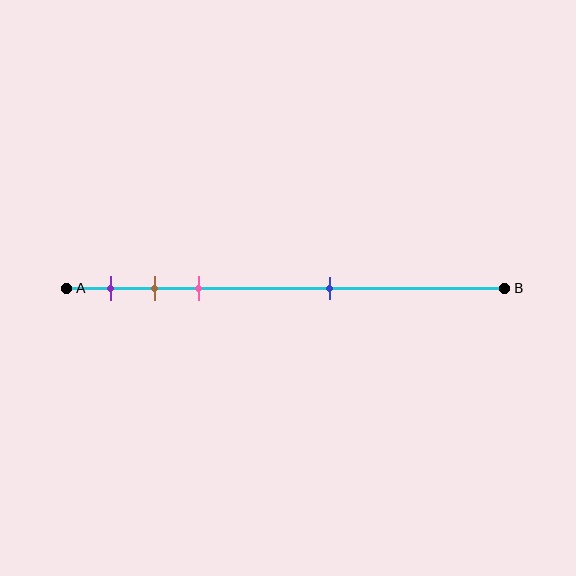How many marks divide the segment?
There are 4 marks dividing the segment.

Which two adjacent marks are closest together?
The brown and pink marks are the closest adjacent pair.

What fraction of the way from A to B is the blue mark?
The blue mark is approximately 60% (0.6) of the way from A to B.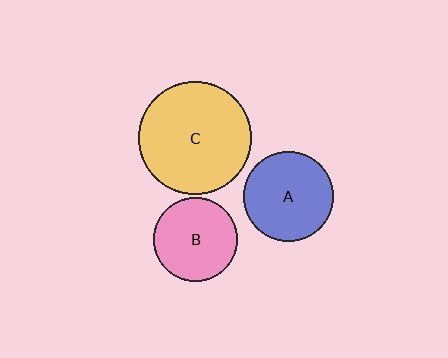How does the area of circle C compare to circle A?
Approximately 1.6 times.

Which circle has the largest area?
Circle C (yellow).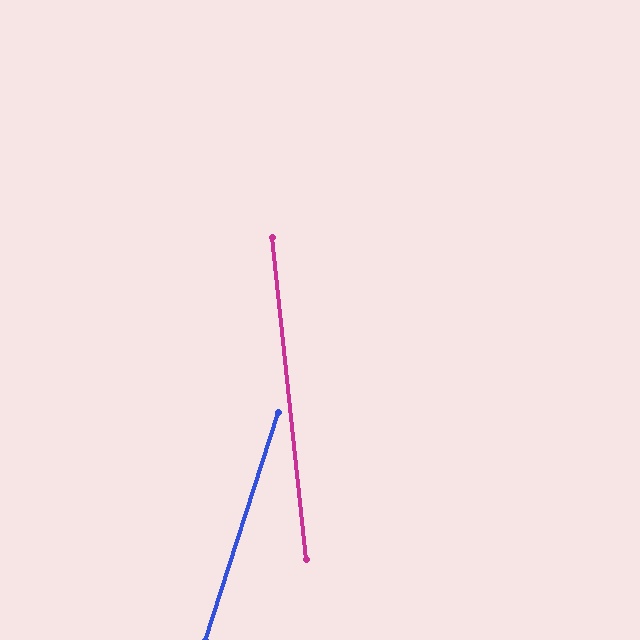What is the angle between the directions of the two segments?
Approximately 24 degrees.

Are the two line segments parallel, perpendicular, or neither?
Neither parallel nor perpendicular — they differ by about 24°.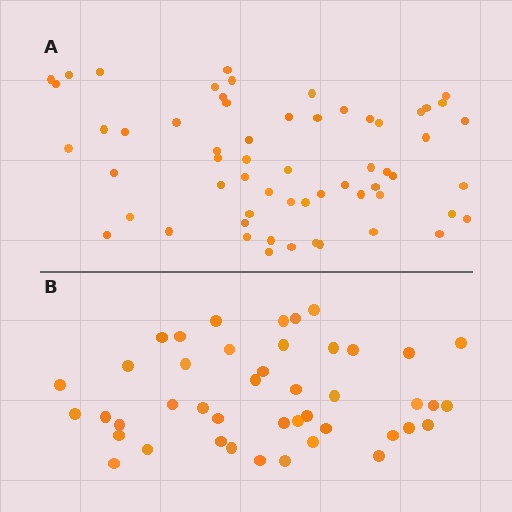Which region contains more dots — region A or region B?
Region A (the top region) has more dots.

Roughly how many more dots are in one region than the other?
Region A has approximately 15 more dots than region B.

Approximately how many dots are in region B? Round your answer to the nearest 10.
About 40 dots. (The exact count is 44, which rounds to 40.)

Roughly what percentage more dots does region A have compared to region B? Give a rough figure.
About 35% more.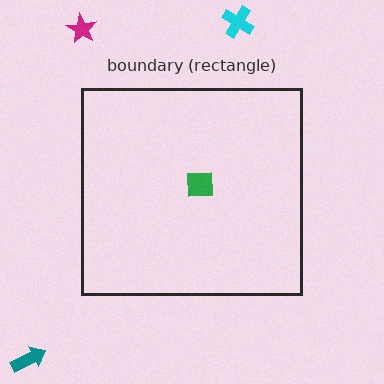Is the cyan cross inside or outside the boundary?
Outside.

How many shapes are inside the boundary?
1 inside, 3 outside.